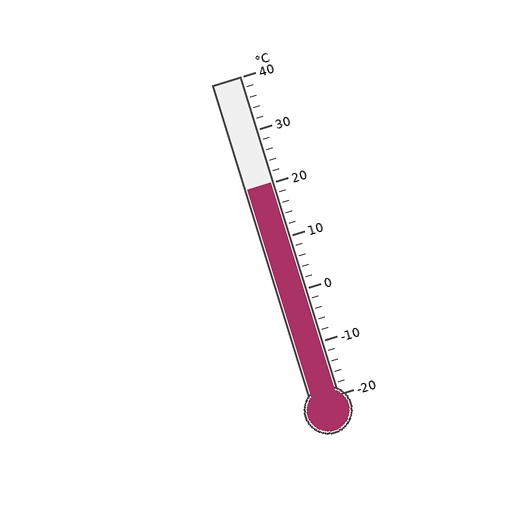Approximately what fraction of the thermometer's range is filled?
The thermometer is filled to approximately 65% of its range.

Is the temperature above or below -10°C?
The temperature is above -10°C.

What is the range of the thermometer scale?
The thermometer scale ranges from -20°C to 40°C.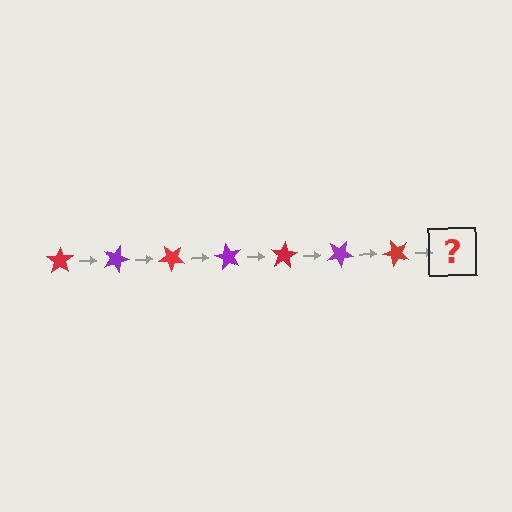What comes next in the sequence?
The next element should be a purple star, rotated 140 degrees from the start.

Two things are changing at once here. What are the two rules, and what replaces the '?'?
The two rules are that it rotates 20 degrees each step and the color cycles through red and purple. The '?' should be a purple star, rotated 140 degrees from the start.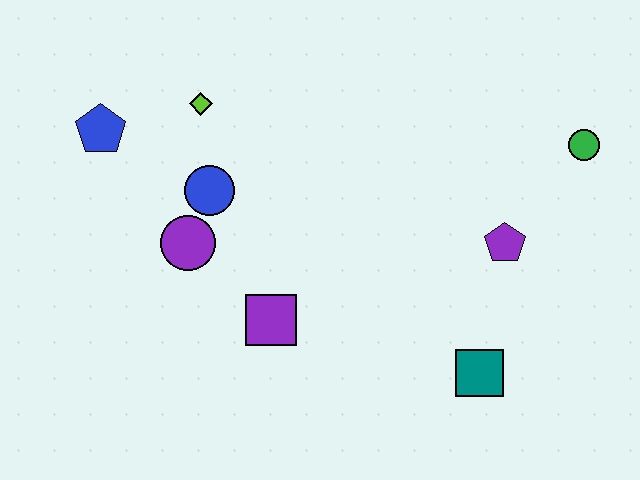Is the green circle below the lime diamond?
Yes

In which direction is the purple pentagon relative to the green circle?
The purple pentagon is below the green circle.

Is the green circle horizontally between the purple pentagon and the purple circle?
No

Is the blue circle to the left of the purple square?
Yes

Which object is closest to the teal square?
The purple pentagon is closest to the teal square.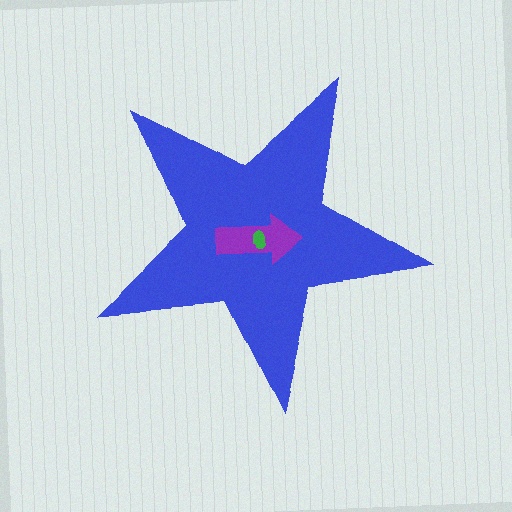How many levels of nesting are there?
3.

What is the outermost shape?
The blue star.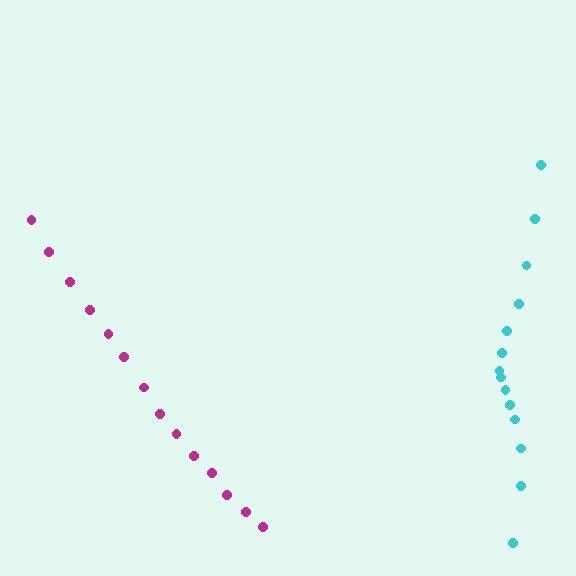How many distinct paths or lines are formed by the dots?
There are 2 distinct paths.